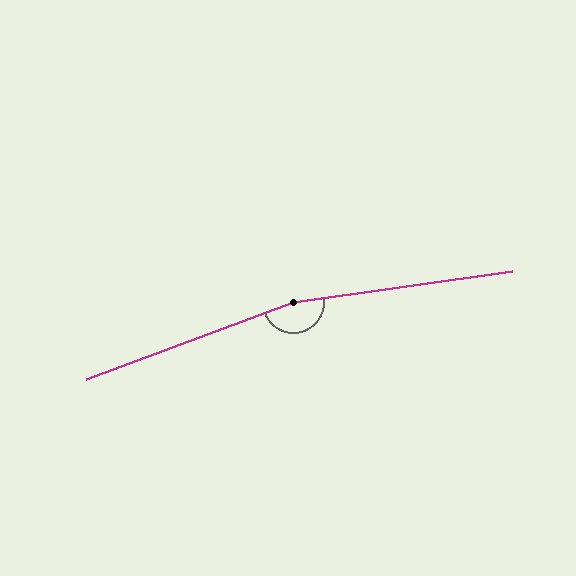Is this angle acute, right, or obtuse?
It is obtuse.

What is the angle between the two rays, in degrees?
Approximately 167 degrees.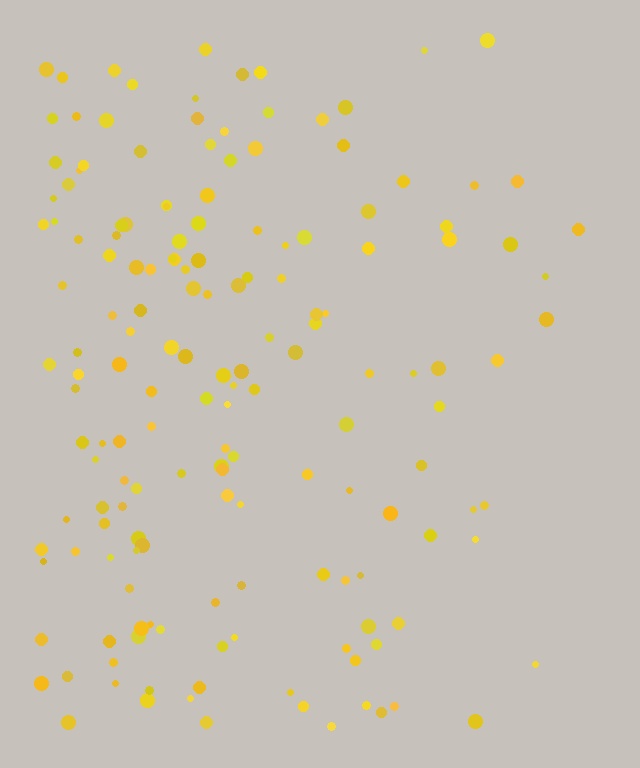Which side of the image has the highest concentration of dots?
The left.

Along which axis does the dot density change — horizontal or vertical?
Horizontal.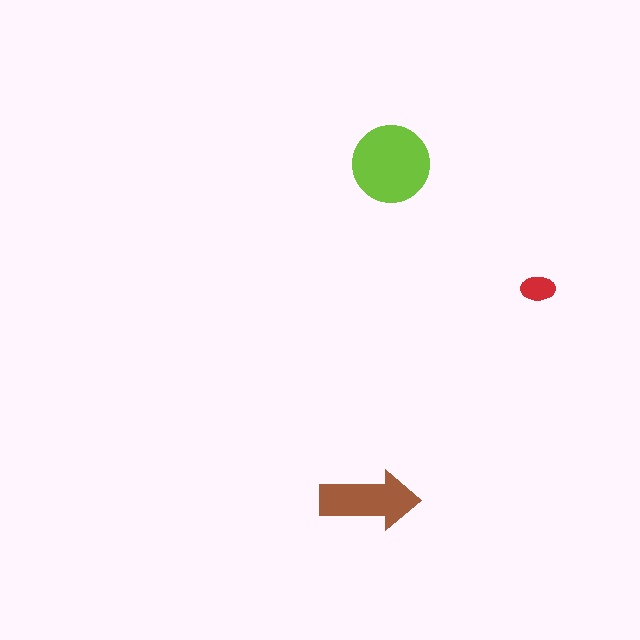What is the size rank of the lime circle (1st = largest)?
1st.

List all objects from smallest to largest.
The red ellipse, the brown arrow, the lime circle.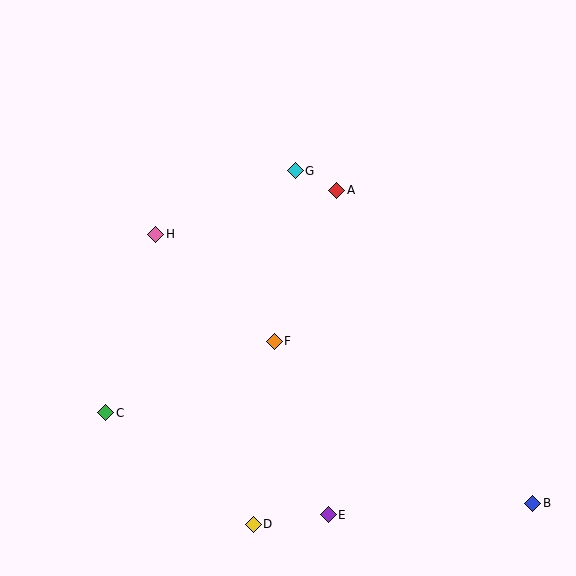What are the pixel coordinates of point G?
Point G is at (295, 171).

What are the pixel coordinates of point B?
Point B is at (533, 503).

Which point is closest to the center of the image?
Point F at (274, 341) is closest to the center.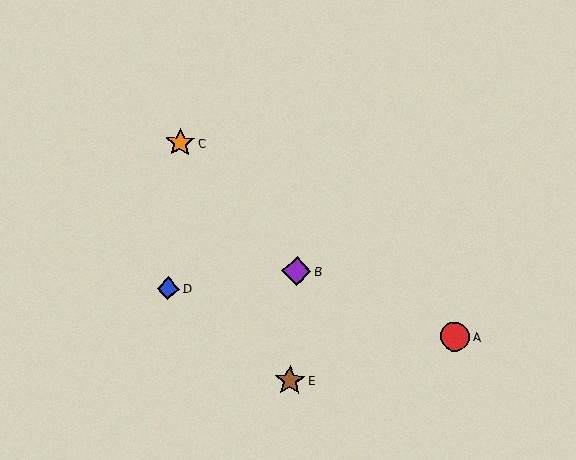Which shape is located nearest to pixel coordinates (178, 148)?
The orange star (labeled C) at (180, 143) is nearest to that location.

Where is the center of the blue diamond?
The center of the blue diamond is at (168, 288).